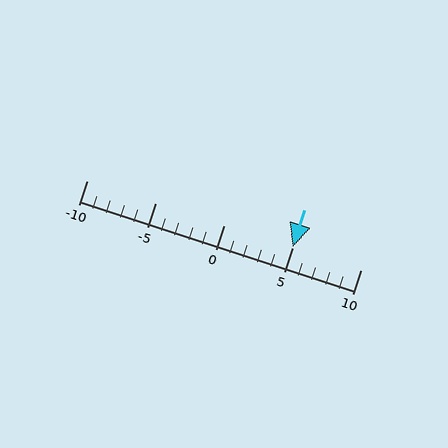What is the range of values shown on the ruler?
The ruler shows values from -10 to 10.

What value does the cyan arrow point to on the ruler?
The cyan arrow points to approximately 5.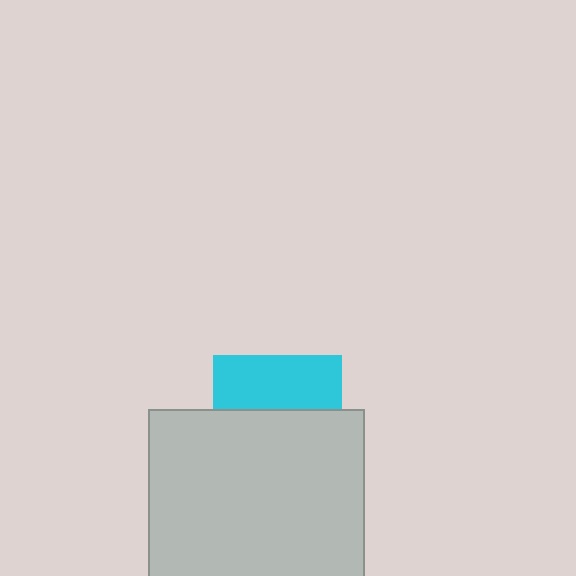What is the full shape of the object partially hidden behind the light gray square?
The partially hidden object is a cyan square.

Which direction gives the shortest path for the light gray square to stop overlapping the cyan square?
Moving down gives the shortest separation.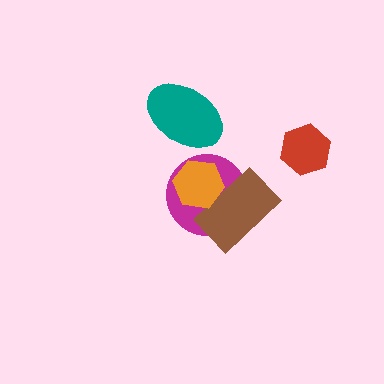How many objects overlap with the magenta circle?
2 objects overlap with the magenta circle.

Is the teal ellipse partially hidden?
No, no other shape covers it.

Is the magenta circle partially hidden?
Yes, it is partially covered by another shape.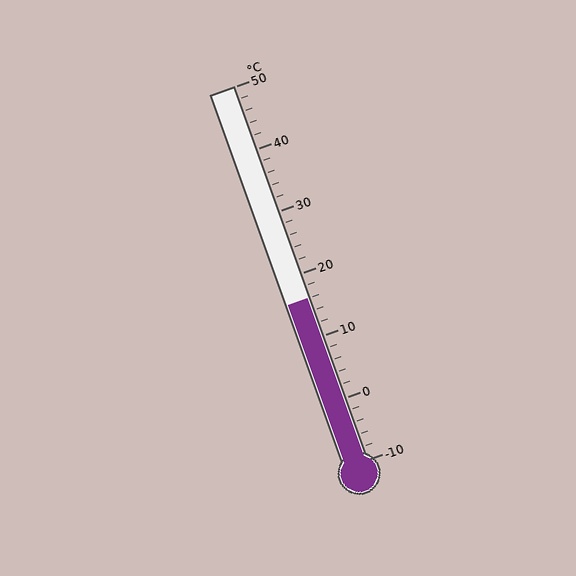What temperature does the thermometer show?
The thermometer shows approximately 16°C.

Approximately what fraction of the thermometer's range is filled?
The thermometer is filled to approximately 45% of its range.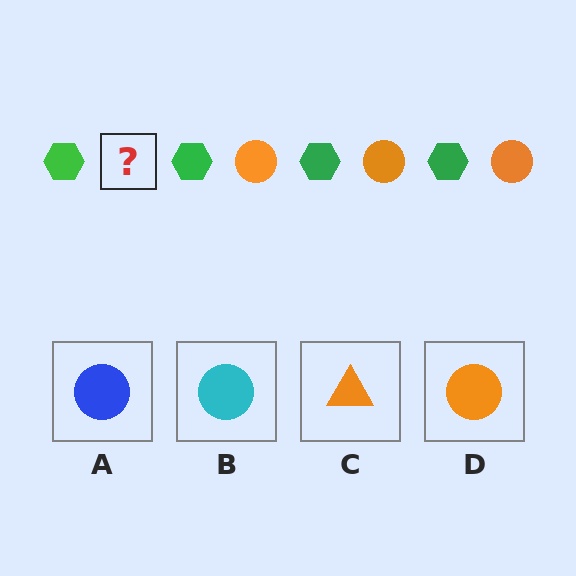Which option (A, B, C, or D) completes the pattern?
D.